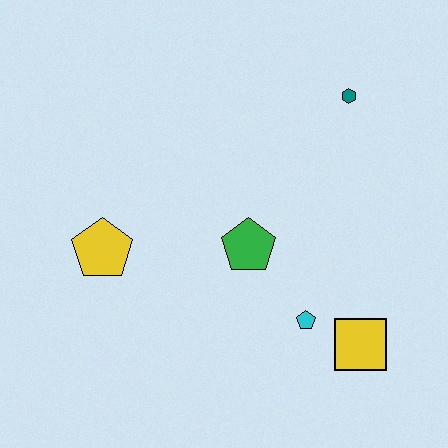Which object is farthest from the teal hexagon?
The yellow pentagon is farthest from the teal hexagon.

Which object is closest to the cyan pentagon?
The yellow square is closest to the cyan pentagon.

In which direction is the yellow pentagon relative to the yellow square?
The yellow pentagon is to the left of the yellow square.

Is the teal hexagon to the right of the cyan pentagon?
Yes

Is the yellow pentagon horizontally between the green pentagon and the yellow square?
No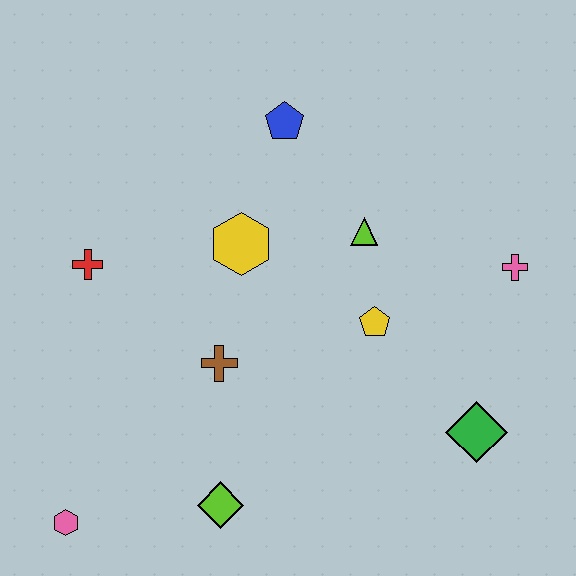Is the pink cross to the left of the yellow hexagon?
No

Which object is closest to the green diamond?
The yellow pentagon is closest to the green diamond.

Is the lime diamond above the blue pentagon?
No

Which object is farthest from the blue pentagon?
The pink hexagon is farthest from the blue pentagon.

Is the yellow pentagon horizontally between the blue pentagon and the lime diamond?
No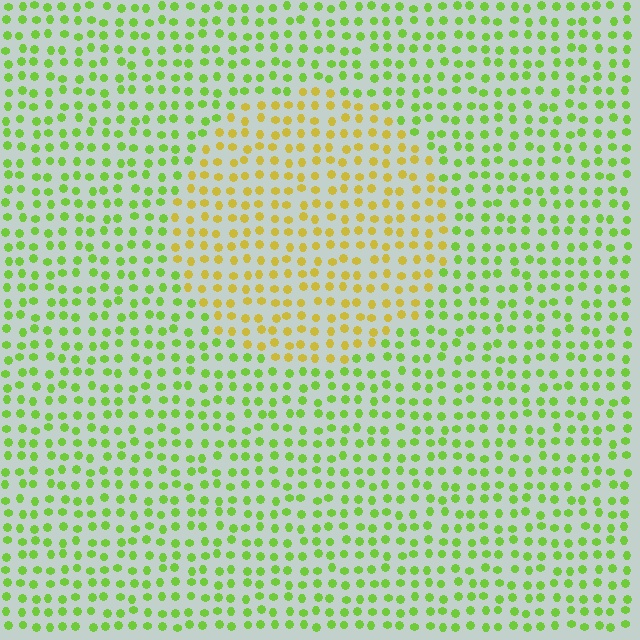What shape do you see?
I see a circle.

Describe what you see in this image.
The image is filled with small lime elements in a uniform arrangement. A circle-shaped region is visible where the elements are tinted to a slightly different hue, forming a subtle color boundary.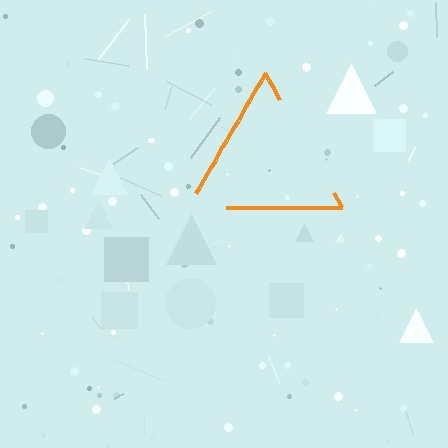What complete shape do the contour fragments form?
The contour fragments form a triangle.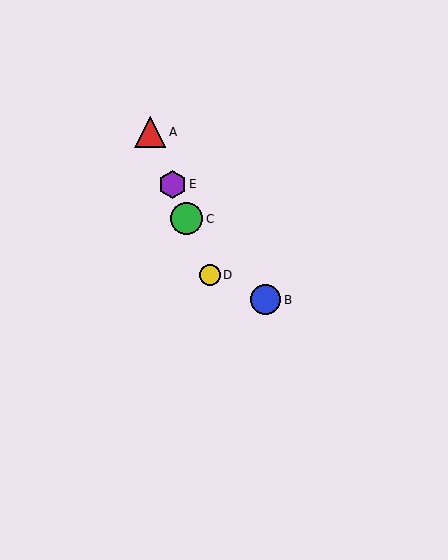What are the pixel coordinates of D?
Object D is at (210, 275).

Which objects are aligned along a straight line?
Objects A, C, D, E are aligned along a straight line.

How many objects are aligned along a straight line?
4 objects (A, C, D, E) are aligned along a straight line.